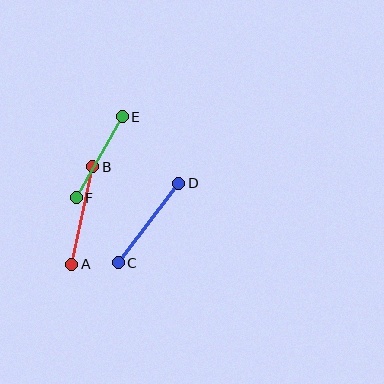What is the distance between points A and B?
The distance is approximately 100 pixels.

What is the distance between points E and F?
The distance is approximately 93 pixels.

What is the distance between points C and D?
The distance is approximately 100 pixels.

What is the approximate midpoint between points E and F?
The midpoint is at approximately (99, 157) pixels.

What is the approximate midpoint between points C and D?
The midpoint is at approximately (149, 223) pixels.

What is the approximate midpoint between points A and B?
The midpoint is at approximately (82, 215) pixels.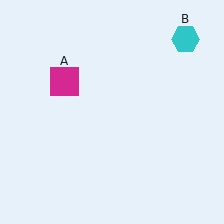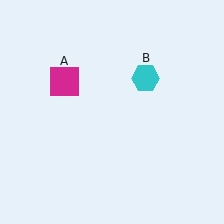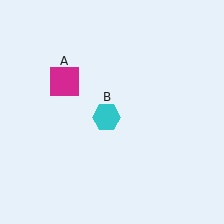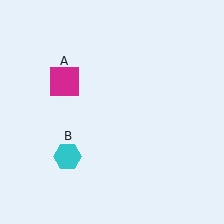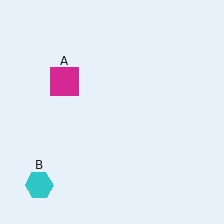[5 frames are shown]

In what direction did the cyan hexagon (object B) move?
The cyan hexagon (object B) moved down and to the left.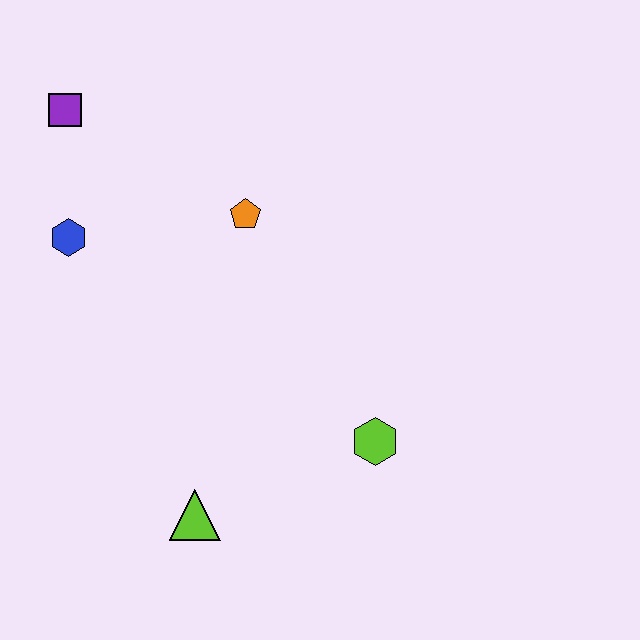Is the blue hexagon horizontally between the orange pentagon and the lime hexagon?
No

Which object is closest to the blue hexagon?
The purple square is closest to the blue hexagon.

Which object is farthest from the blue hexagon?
The lime hexagon is farthest from the blue hexagon.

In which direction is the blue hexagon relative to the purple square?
The blue hexagon is below the purple square.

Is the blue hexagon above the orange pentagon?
No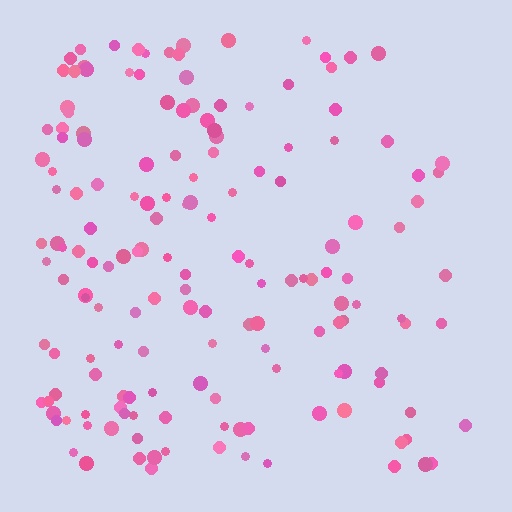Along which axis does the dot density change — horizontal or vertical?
Horizontal.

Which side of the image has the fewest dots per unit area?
The right.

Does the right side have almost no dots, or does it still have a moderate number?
Still a moderate number, just noticeably fewer than the left.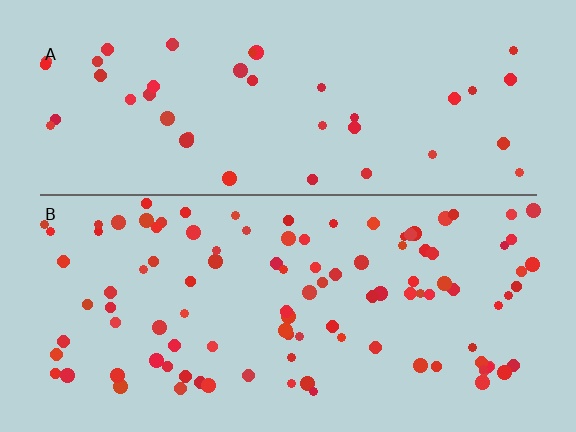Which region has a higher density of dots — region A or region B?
B (the bottom).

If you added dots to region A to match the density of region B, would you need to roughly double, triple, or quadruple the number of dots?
Approximately double.